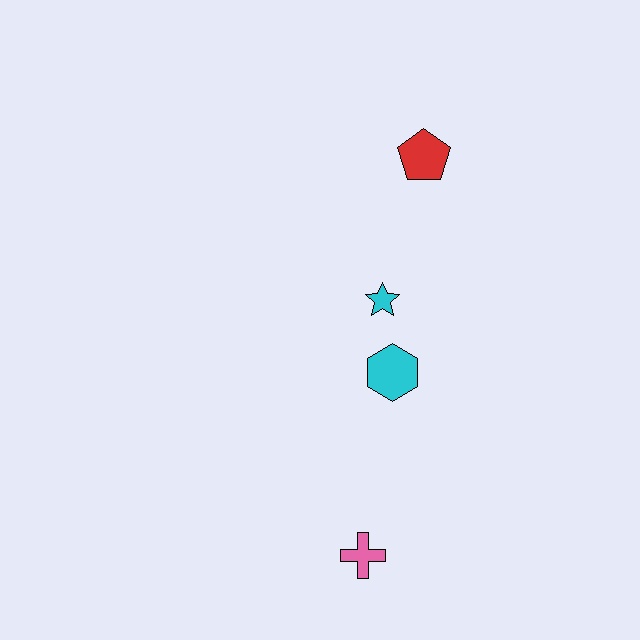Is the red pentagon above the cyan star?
Yes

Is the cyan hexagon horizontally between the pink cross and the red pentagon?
Yes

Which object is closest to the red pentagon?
The cyan star is closest to the red pentagon.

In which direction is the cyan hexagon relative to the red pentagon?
The cyan hexagon is below the red pentagon.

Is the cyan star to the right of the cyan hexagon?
No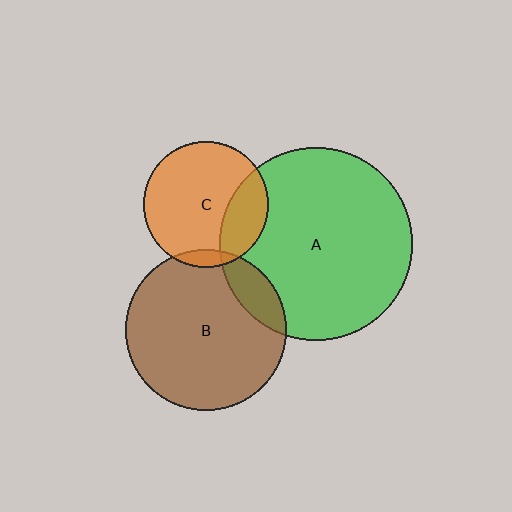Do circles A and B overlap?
Yes.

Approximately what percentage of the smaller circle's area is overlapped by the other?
Approximately 15%.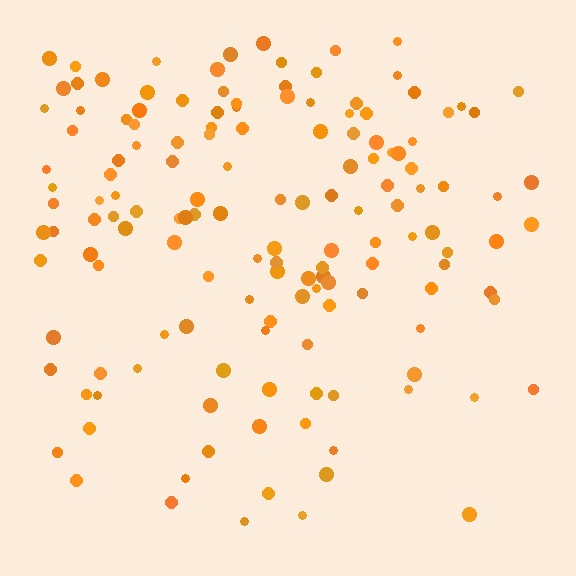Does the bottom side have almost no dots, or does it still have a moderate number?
Still a moderate number, just noticeably fewer than the top.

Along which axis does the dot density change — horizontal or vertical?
Vertical.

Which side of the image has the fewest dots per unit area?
The bottom.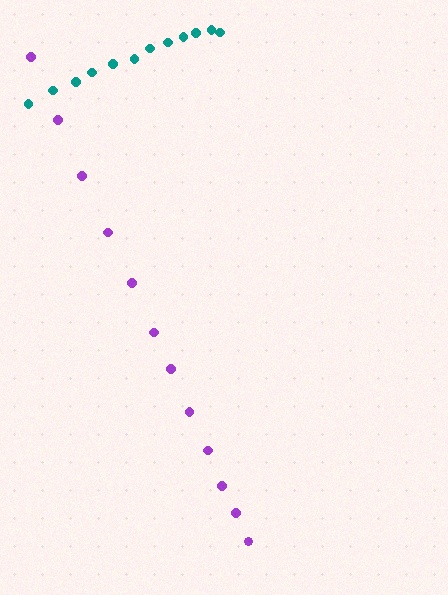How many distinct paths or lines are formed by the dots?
There are 2 distinct paths.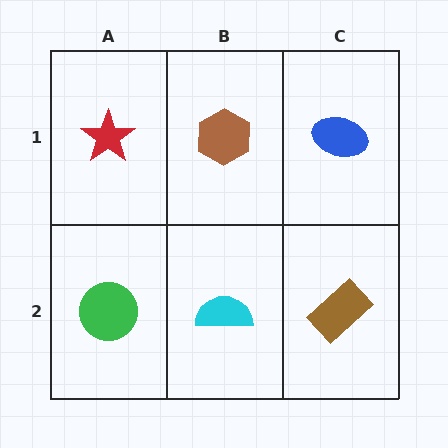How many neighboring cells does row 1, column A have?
2.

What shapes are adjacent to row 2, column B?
A brown hexagon (row 1, column B), a green circle (row 2, column A), a brown rectangle (row 2, column C).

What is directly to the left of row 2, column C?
A cyan semicircle.